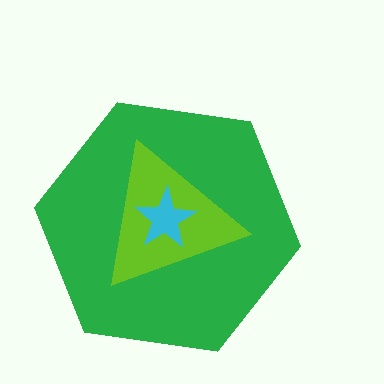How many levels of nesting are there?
3.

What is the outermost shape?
The green hexagon.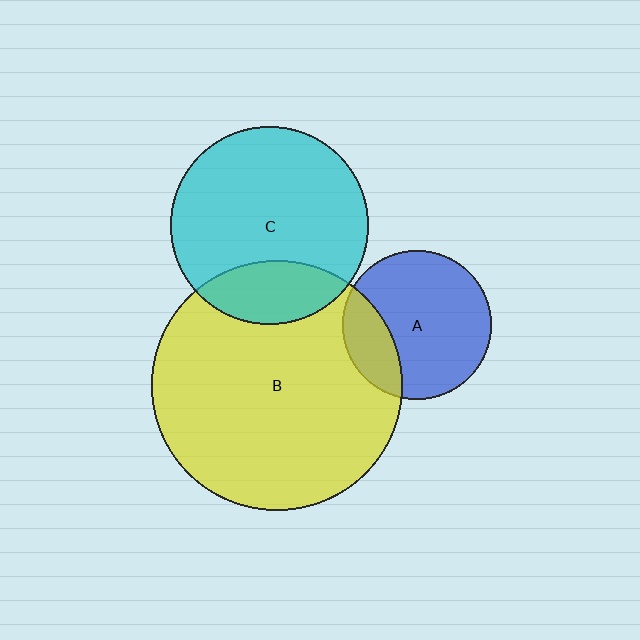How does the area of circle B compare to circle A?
Approximately 2.8 times.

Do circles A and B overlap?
Yes.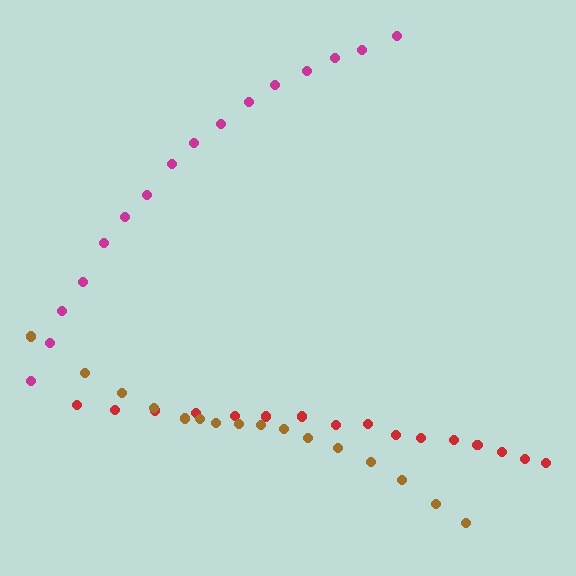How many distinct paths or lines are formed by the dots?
There are 3 distinct paths.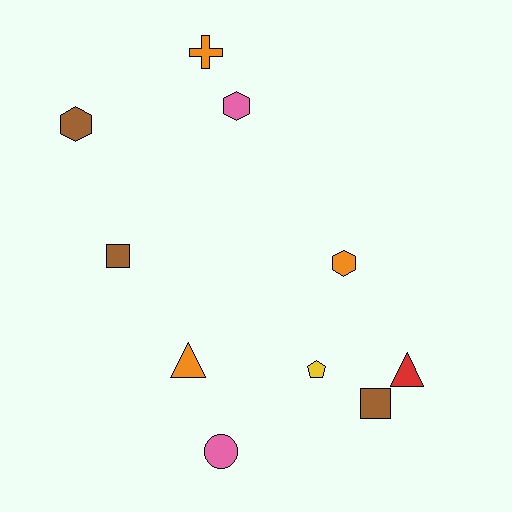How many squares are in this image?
There are 2 squares.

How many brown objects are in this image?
There are 3 brown objects.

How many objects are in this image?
There are 10 objects.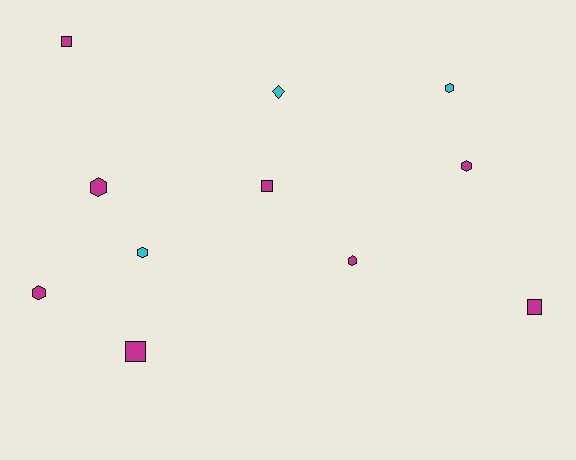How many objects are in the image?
There are 11 objects.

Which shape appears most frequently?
Hexagon, with 6 objects.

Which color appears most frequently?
Magenta, with 8 objects.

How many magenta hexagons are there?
There are 4 magenta hexagons.